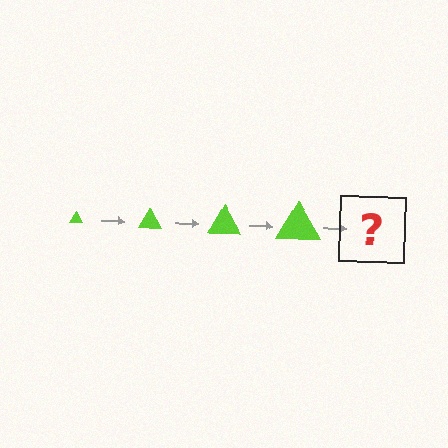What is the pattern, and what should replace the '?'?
The pattern is that the triangle gets progressively larger each step. The '?' should be a lime triangle, larger than the previous one.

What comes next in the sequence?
The next element should be a lime triangle, larger than the previous one.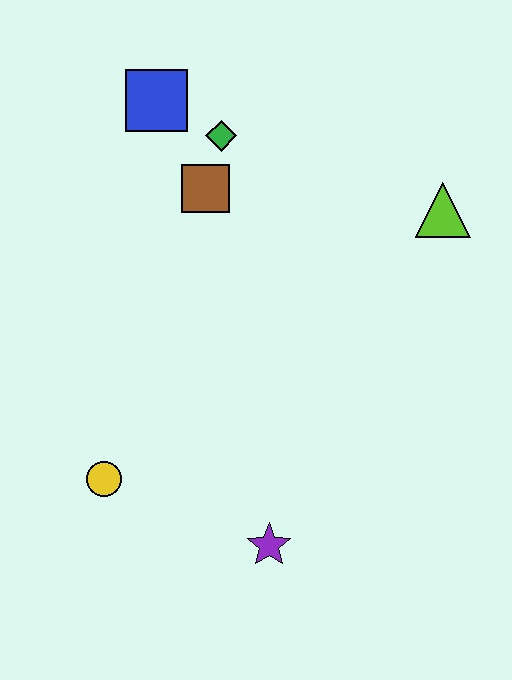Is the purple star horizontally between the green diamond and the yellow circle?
No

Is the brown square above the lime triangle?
Yes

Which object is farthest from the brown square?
The purple star is farthest from the brown square.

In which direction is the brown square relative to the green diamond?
The brown square is below the green diamond.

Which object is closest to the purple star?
The yellow circle is closest to the purple star.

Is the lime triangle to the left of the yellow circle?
No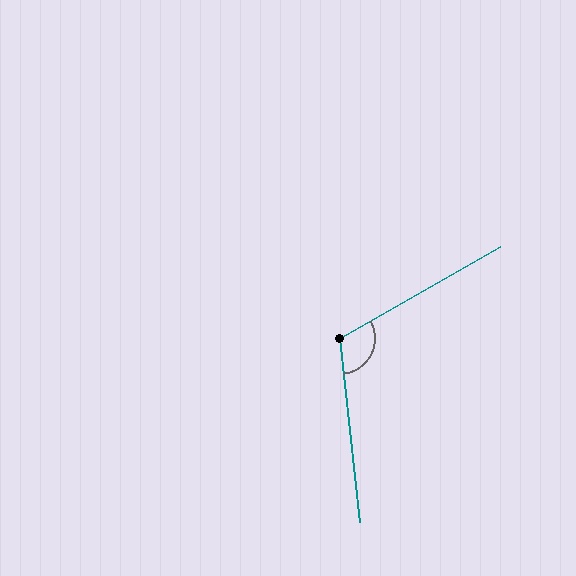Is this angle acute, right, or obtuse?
It is obtuse.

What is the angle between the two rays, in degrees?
Approximately 114 degrees.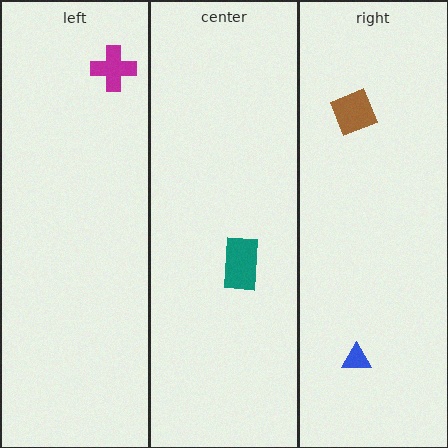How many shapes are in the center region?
1.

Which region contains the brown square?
The right region.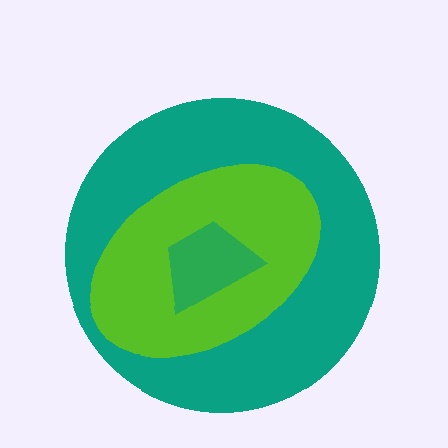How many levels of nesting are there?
3.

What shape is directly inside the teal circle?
The lime ellipse.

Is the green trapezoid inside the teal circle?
Yes.